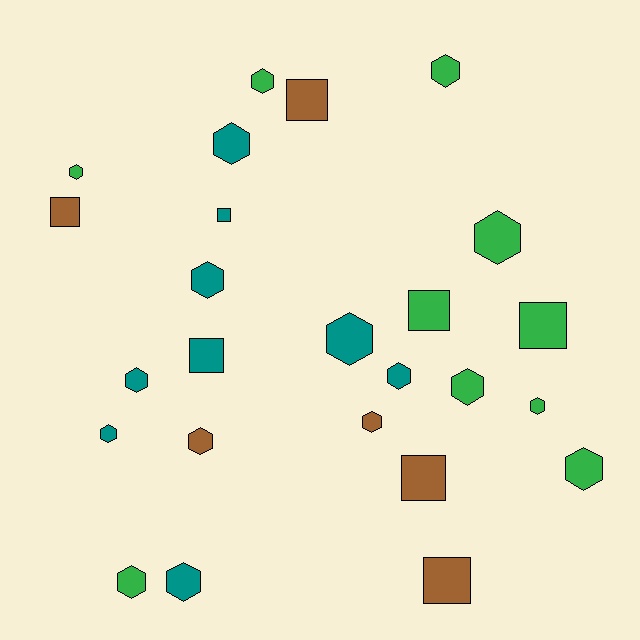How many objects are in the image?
There are 25 objects.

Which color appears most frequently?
Green, with 10 objects.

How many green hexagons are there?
There are 8 green hexagons.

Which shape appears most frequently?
Hexagon, with 17 objects.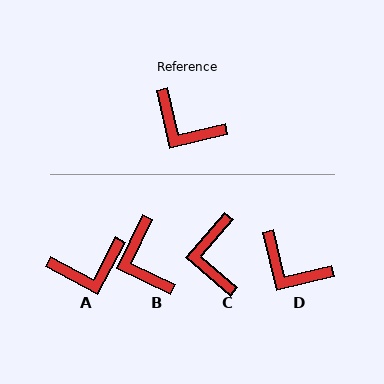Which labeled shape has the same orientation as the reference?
D.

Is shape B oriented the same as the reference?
No, it is off by about 39 degrees.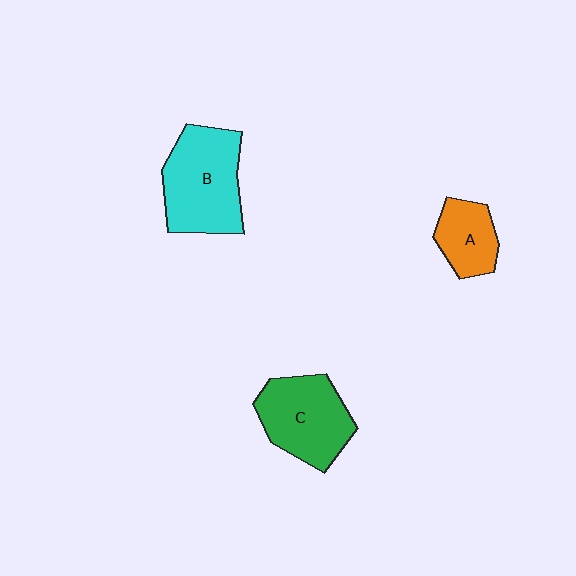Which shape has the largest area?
Shape B (cyan).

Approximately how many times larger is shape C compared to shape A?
Approximately 1.7 times.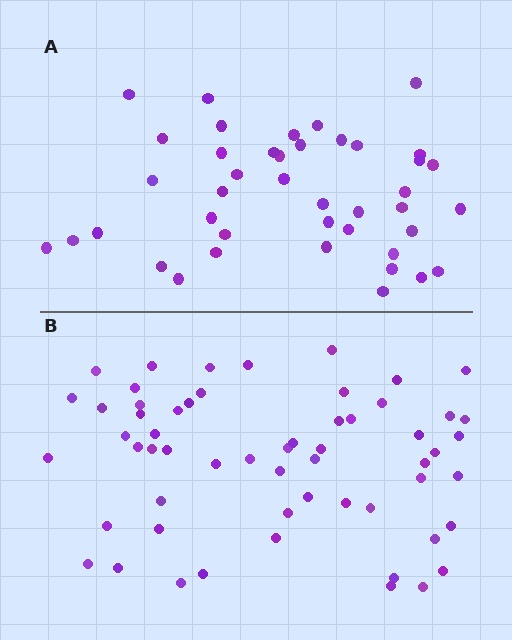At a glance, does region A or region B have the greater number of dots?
Region B (the bottom region) has more dots.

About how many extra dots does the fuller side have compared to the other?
Region B has approximately 15 more dots than region A.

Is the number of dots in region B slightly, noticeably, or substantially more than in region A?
Region B has noticeably more, but not dramatically so. The ratio is roughly 1.4 to 1.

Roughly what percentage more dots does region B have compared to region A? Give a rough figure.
About 40% more.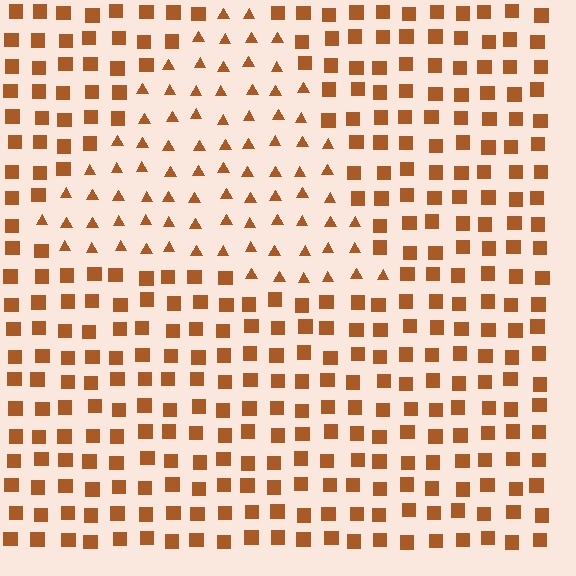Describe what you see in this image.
The image is filled with small brown elements arranged in a uniform grid. A triangle-shaped region contains triangles, while the surrounding area contains squares. The boundary is defined purely by the change in element shape.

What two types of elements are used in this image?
The image uses triangles inside the triangle region and squares outside it.